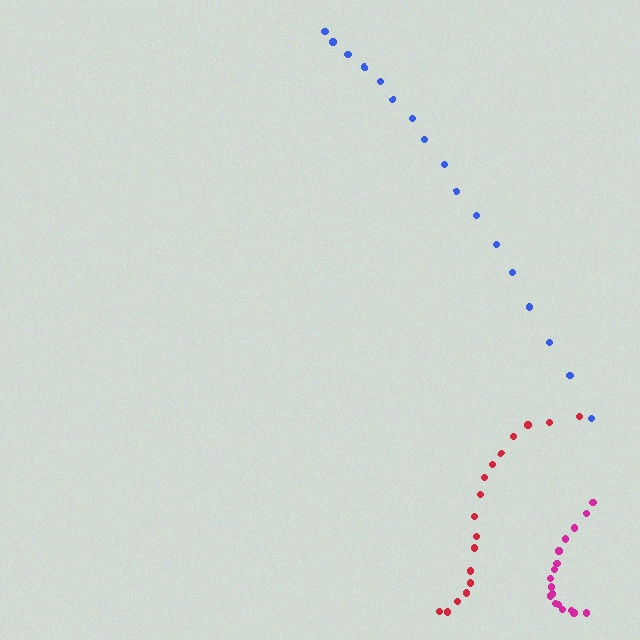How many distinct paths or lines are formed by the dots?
There are 3 distinct paths.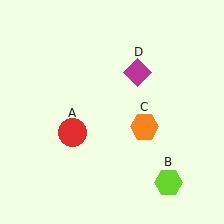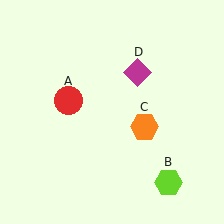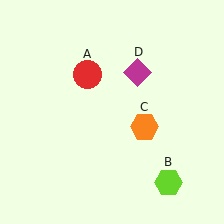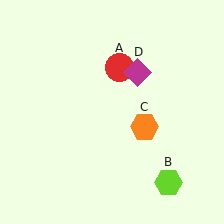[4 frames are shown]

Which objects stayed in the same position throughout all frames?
Lime hexagon (object B) and orange hexagon (object C) and magenta diamond (object D) remained stationary.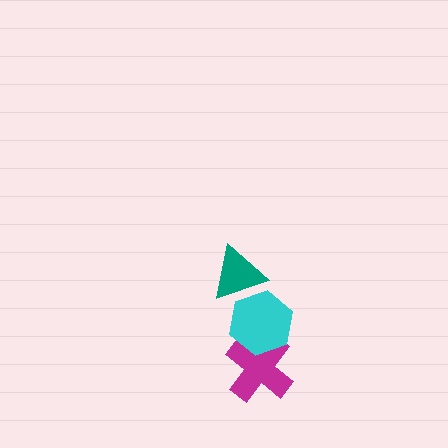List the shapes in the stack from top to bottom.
From top to bottom: the teal triangle, the cyan hexagon, the magenta cross.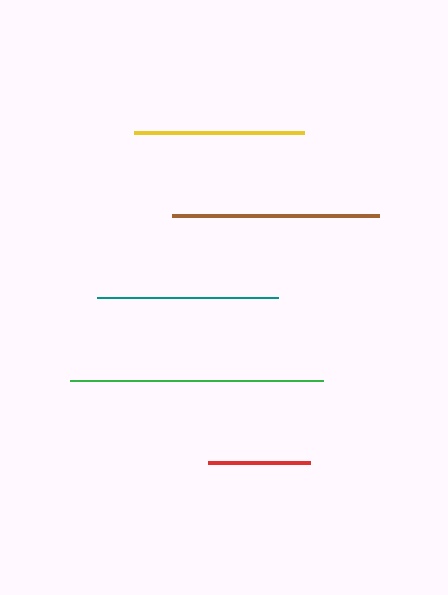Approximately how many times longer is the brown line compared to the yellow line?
The brown line is approximately 1.2 times the length of the yellow line.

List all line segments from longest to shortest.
From longest to shortest: green, brown, teal, yellow, red.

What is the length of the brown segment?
The brown segment is approximately 207 pixels long.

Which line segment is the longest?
The green line is the longest at approximately 252 pixels.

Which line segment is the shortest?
The red line is the shortest at approximately 102 pixels.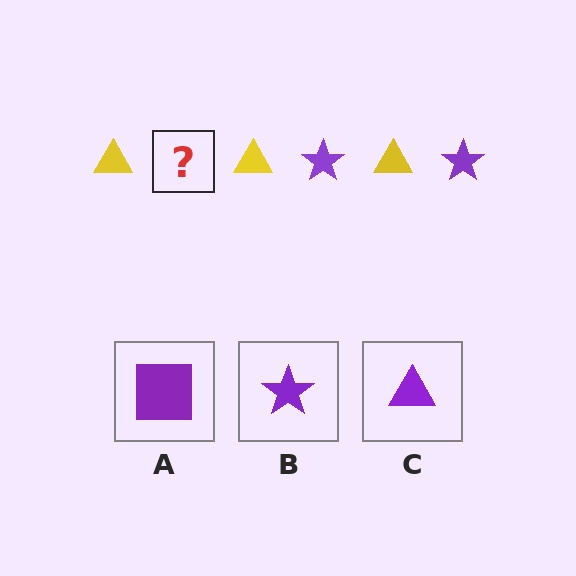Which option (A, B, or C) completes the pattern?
B.